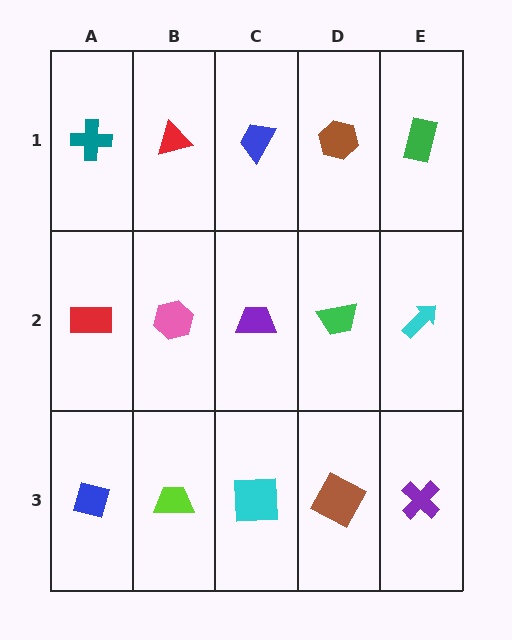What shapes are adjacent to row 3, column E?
A cyan arrow (row 2, column E), a brown square (row 3, column D).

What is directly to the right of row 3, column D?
A purple cross.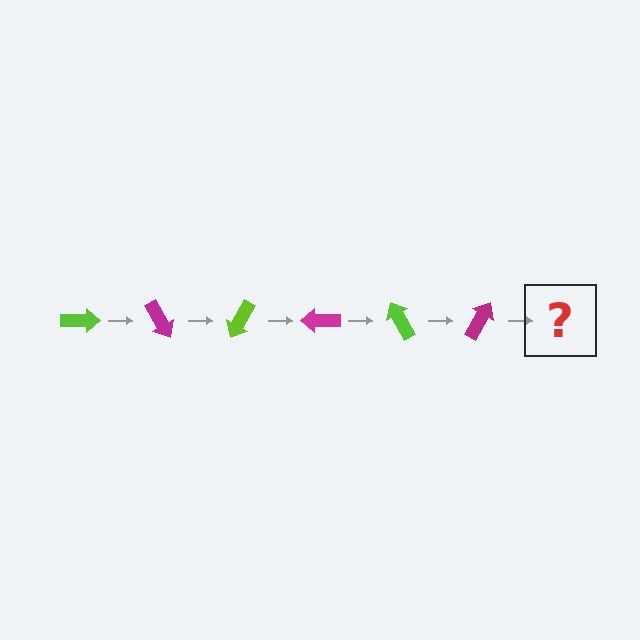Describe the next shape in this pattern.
It should be a lime arrow, rotated 360 degrees from the start.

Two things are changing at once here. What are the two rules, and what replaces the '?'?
The two rules are that it rotates 60 degrees each step and the color cycles through lime and magenta. The '?' should be a lime arrow, rotated 360 degrees from the start.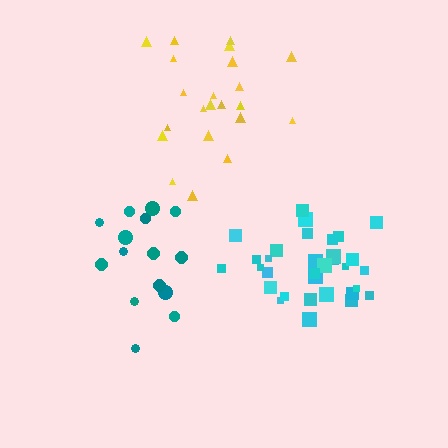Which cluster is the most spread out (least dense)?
Yellow.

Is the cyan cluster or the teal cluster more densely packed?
Cyan.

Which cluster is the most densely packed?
Cyan.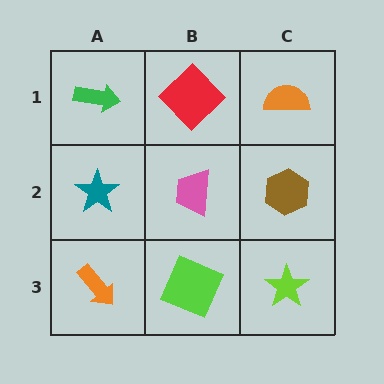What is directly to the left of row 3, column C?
A lime square.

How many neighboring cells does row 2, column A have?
3.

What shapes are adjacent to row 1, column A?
A teal star (row 2, column A), a red diamond (row 1, column B).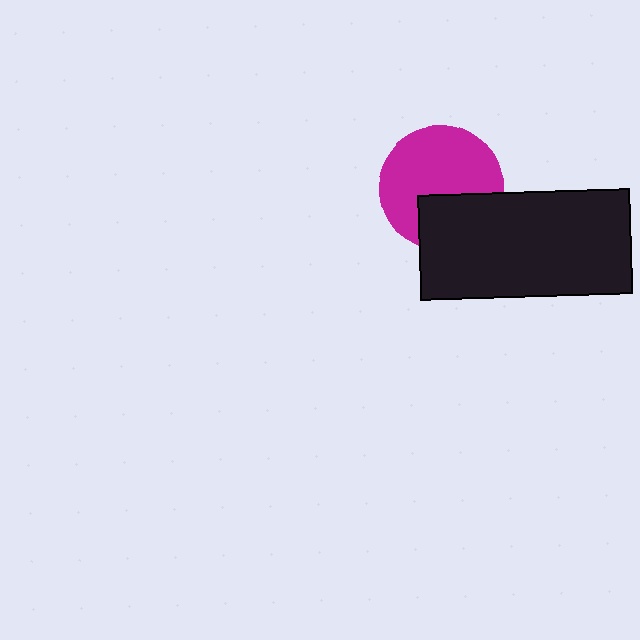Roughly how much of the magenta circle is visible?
Most of it is visible (roughly 67%).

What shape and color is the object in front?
The object in front is a black rectangle.